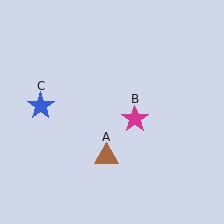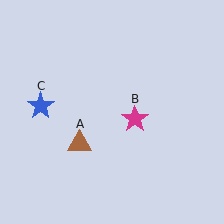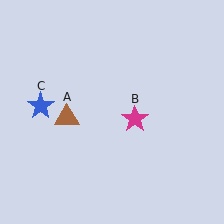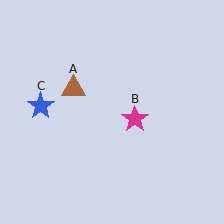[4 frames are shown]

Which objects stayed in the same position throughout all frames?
Magenta star (object B) and blue star (object C) remained stationary.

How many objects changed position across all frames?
1 object changed position: brown triangle (object A).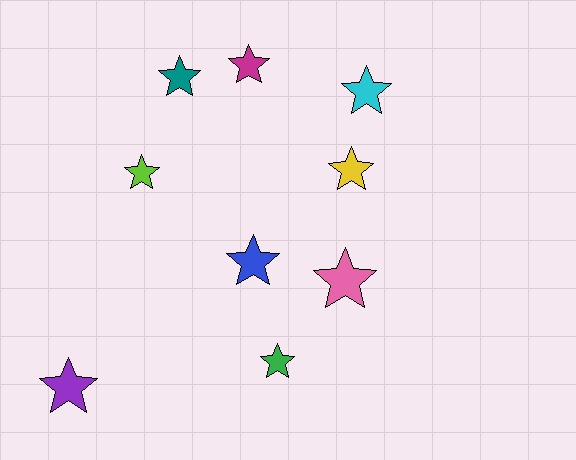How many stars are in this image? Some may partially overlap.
There are 9 stars.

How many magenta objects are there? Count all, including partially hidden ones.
There is 1 magenta object.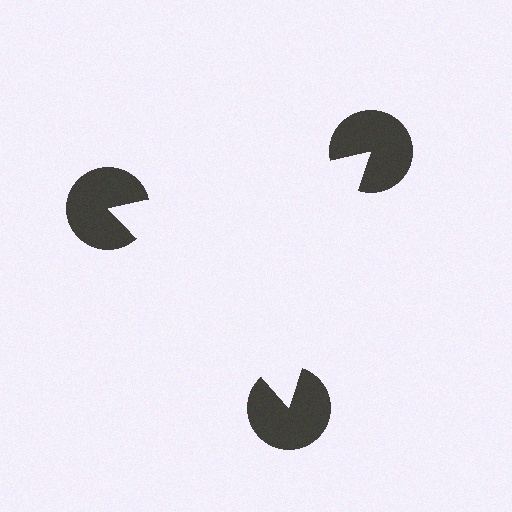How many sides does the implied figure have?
3 sides.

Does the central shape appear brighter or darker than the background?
It typically appears slightly brighter than the background, even though no actual brightness change is drawn.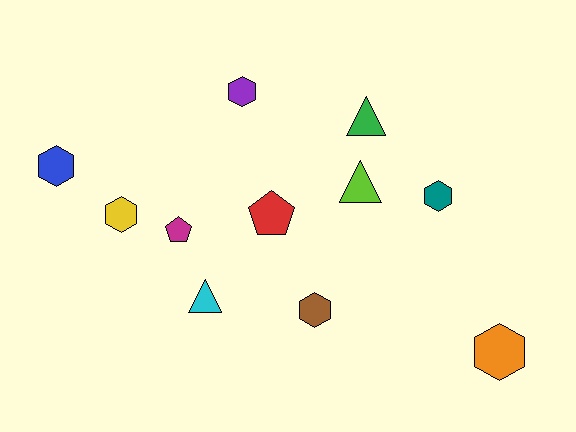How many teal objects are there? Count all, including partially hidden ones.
There is 1 teal object.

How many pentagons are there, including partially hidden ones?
There are 2 pentagons.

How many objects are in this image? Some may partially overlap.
There are 11 objects.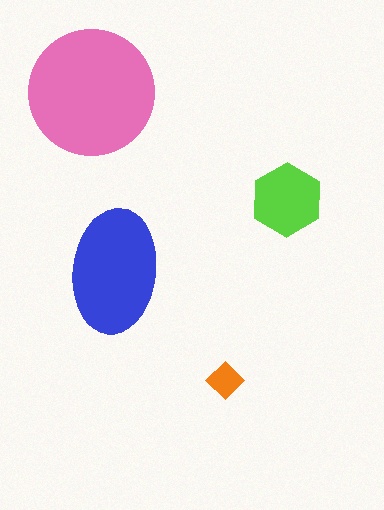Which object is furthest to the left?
The pink circle is leftmost.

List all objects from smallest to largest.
The orange diamond, the lime hexagon, the blue ellipse, the pink circle.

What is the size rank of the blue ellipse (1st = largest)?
2nd.